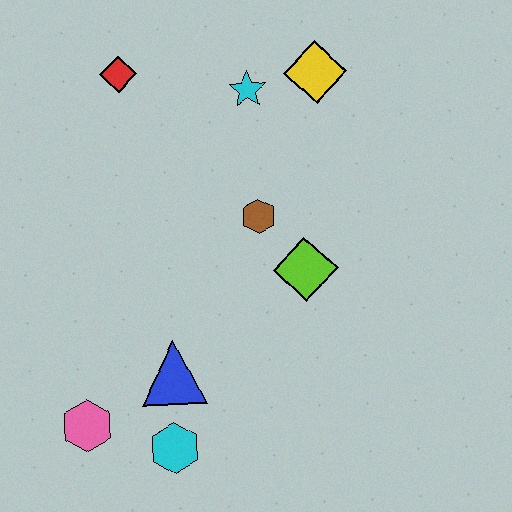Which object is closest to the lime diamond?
The brown hexagon is closest to the lime diamond.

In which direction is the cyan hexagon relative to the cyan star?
The cyan hexagon is below the cyan star.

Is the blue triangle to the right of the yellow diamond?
No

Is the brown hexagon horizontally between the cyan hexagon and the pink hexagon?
No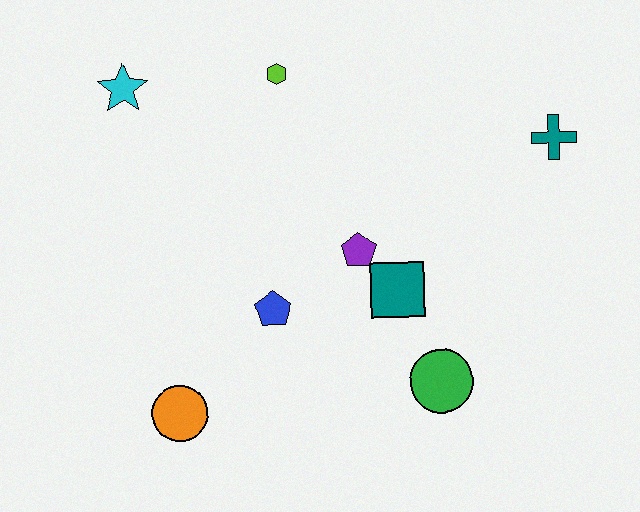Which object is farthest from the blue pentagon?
The teal cross is farthest from the blue pentagon.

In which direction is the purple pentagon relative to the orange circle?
The purple pentagon is to the right of the orange circle.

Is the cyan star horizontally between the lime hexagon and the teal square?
No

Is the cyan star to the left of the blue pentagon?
Yes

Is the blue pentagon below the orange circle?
No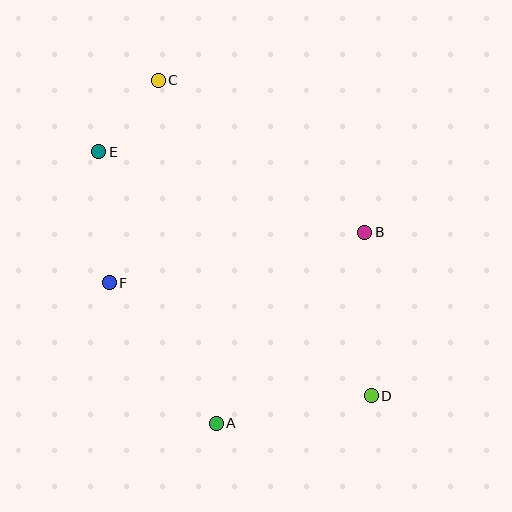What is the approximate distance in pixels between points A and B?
The distance between A and B is approximately 242 pixels.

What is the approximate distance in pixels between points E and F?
The distance between E and F is approximately 132 pixels.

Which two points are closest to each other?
Points C and E are closest to each other.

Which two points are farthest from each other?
Points C and D are farthest from each other.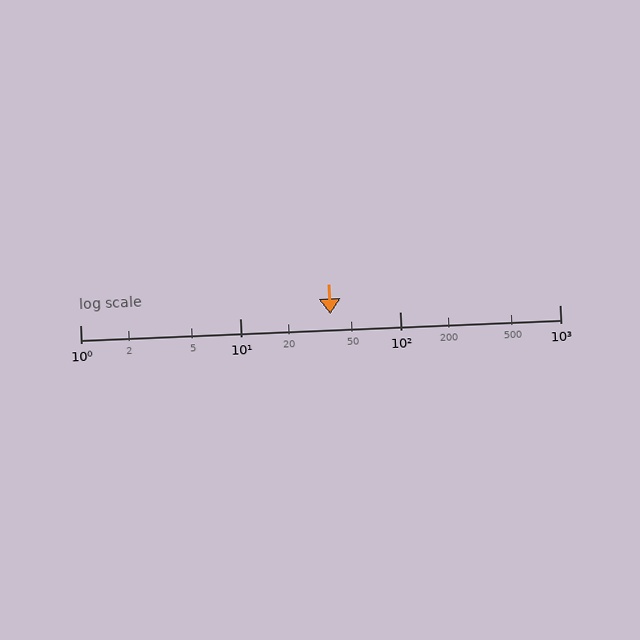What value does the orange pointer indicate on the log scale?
The pointer indicates approximately 37.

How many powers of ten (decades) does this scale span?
The scale spans 3 decades, from 1 to 1000.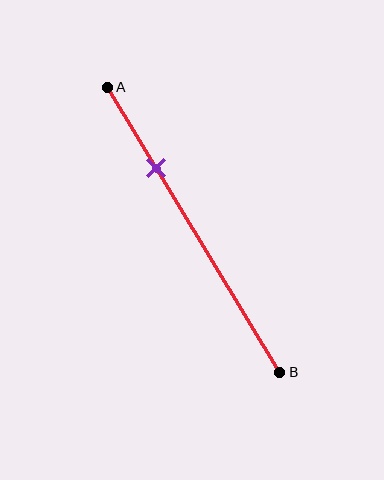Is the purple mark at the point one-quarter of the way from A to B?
No, the mark is at about 30% from A, not at the 25% one-quarter point.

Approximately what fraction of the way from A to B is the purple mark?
The purple mark is approximately 30% of the way from A to B.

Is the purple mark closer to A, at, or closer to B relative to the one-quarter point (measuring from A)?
The purple mark is closer to point B than the one-quarter point of segment AB.